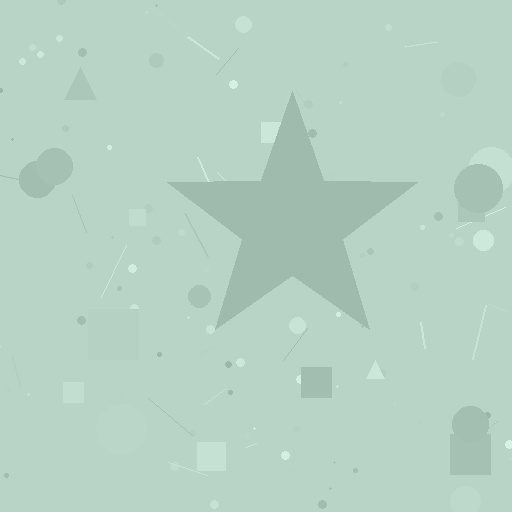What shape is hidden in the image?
A star is hidden in the image.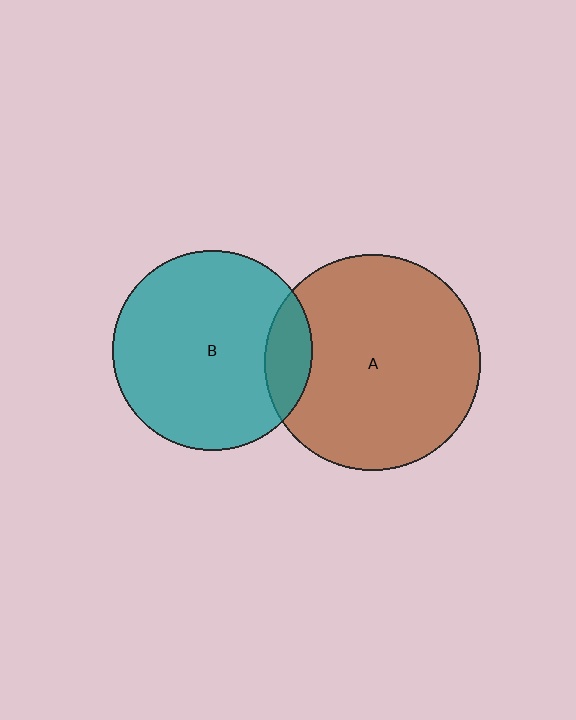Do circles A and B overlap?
Yes.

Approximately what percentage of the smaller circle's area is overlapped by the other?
Approximately 15%.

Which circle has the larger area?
Circle A (brown).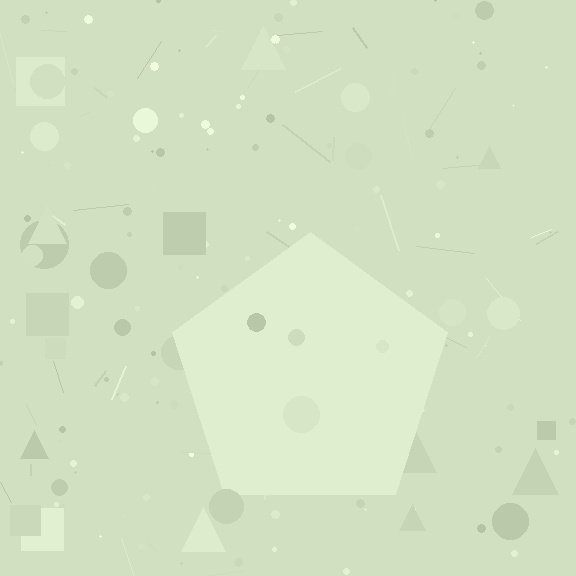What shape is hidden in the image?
A pentagon is hidden in the image.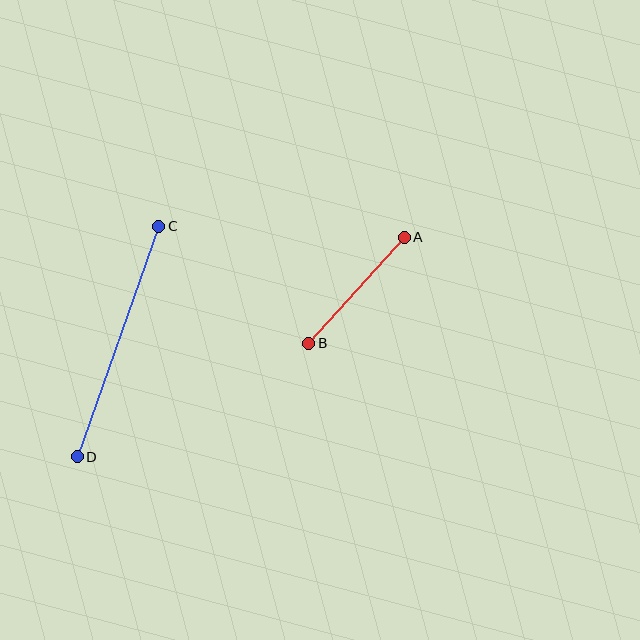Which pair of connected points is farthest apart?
Points C and D are farthest apart.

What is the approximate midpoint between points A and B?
The midpoint is at approximately (357, 290) pixels.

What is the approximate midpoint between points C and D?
The midpoint is at approximately (118, 342) pixels.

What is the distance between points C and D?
The distance is approximately 244 pixels.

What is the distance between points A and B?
The distance is approximately 142 pixels.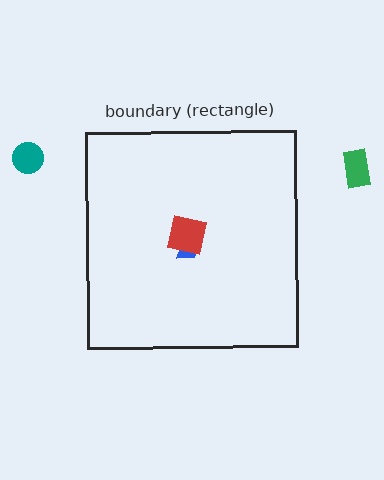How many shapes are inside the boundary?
2 inside, 2 outside.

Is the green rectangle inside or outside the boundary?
Outside.